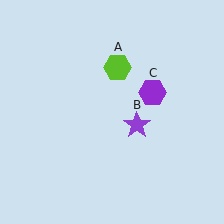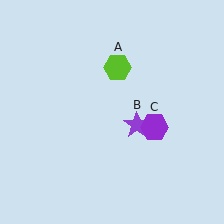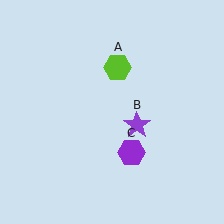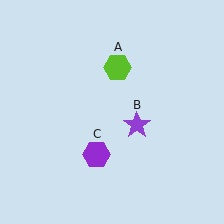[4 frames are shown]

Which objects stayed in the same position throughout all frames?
Lime hexagon (object A) and purple star (object B) remained stationary.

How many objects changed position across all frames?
1 object changed position: purple hexagon (object C).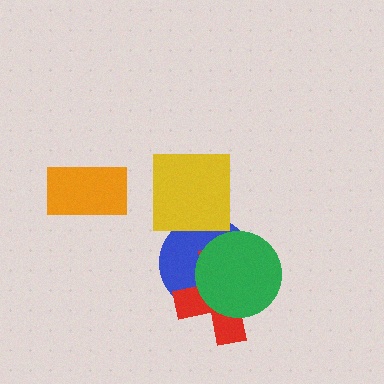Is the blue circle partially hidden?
Yes, it is partially covered by another shape.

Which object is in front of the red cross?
The green circle is in front of the red cross.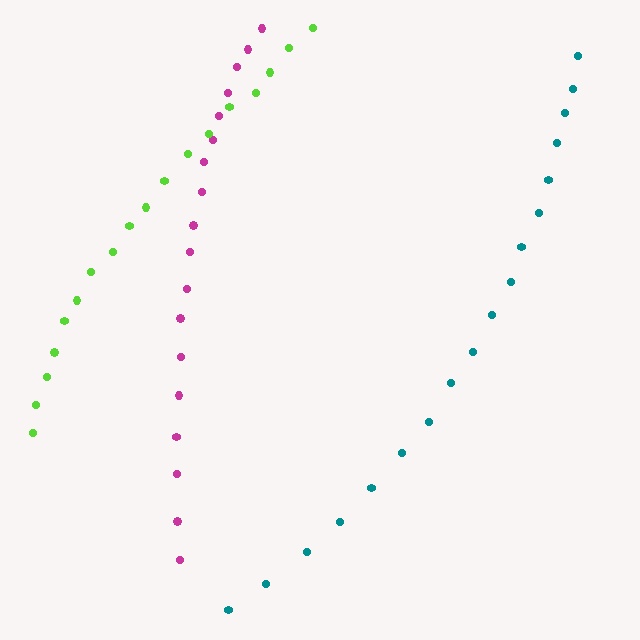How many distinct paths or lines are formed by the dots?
There are 3 distinct paths.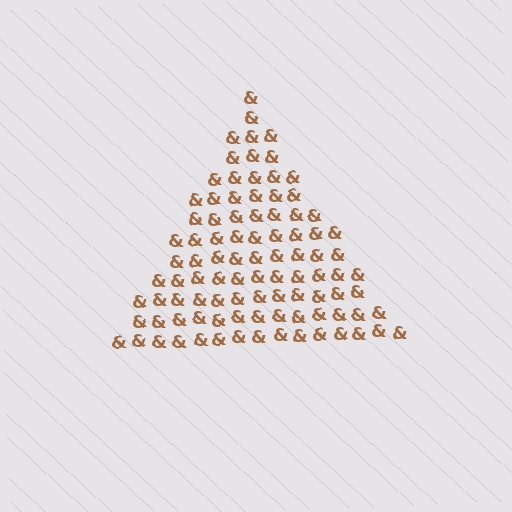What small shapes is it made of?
It is made of small ampersands.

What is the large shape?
The large shape is a triangle.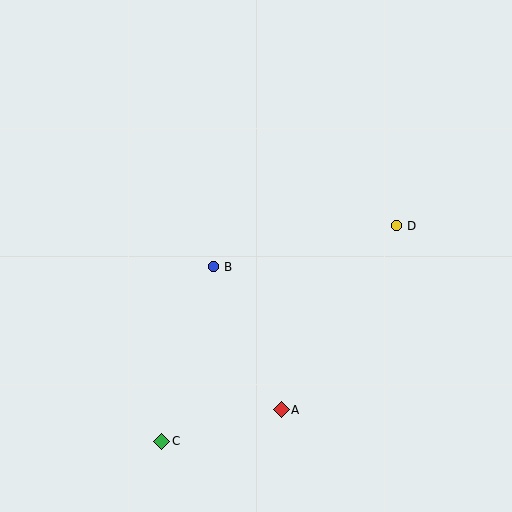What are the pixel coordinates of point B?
Point B is at (214, 267).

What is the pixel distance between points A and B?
The distance between A and B is 158 pixels.